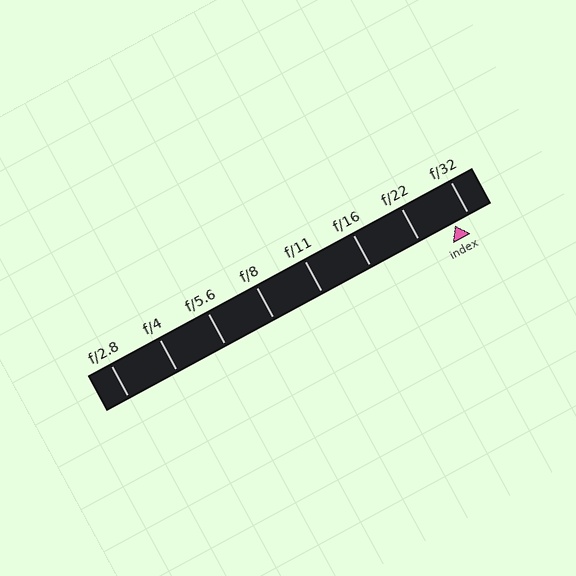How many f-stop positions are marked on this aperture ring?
There are 8 f-stop positions marked.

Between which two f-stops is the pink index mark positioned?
The index mark is between f/22 and f/32.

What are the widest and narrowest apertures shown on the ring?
The widest aperture shown is f/2.8 and the narrowest is f/32.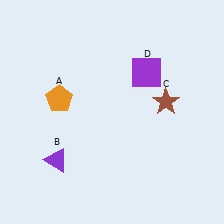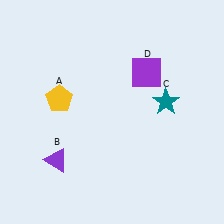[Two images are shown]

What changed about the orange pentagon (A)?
In Image 1, A is orange. In Image 2, it changed to yellow.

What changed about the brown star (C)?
In Image 1, C is brown. In Image 2, it changed to teal.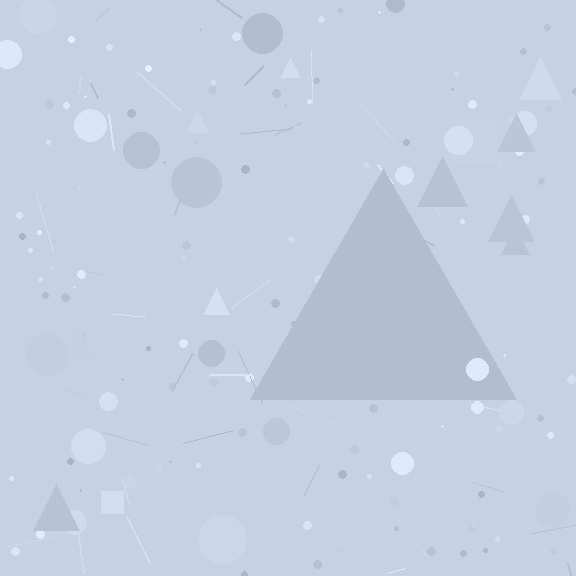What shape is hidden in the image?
A triangle is hidden in the image.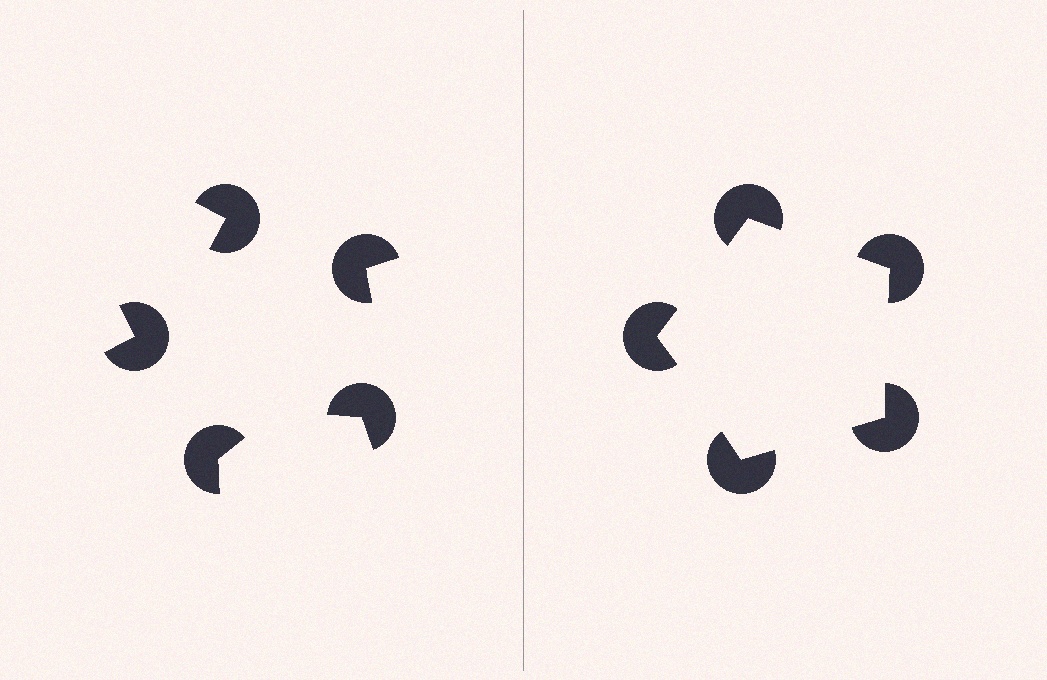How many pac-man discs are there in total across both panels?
10 — 5 on each side.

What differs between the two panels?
The pac-man discs are positioned identically on both sides; only the wedge orientations differ. On the right they align to a pentagon; on the left they are misaligned.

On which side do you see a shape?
An illusory pentagon appears on the right side. On the left side the wedge cuts are rotated, so no coherent shape forms.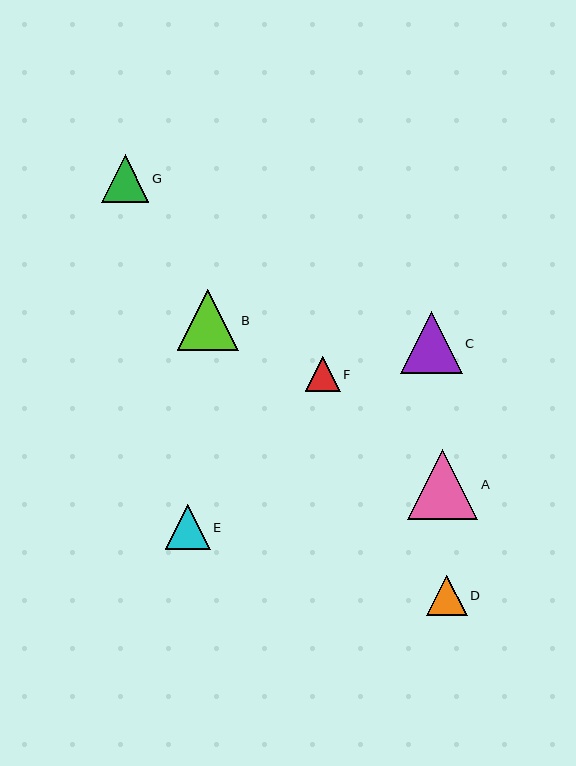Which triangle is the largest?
Triangle A is the largest with a size of approximately 70 pixels.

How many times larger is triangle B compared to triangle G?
Triangle B is approximately 1.3 times the size of triangle G.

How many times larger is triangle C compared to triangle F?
Triangle C is approximately 1.8 times the size of triangle F.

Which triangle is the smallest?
Triangle F is the smallest with a size of approximately 35 pixels.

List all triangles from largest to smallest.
From largest to smallest: A, C, B, G, E, D, F.